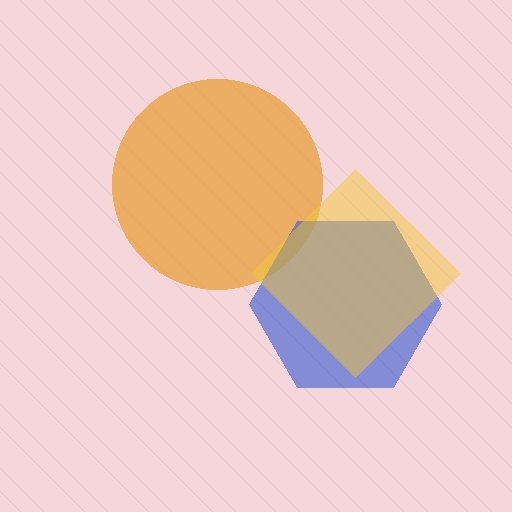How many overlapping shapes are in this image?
There are 3 overlapping shapes in the image.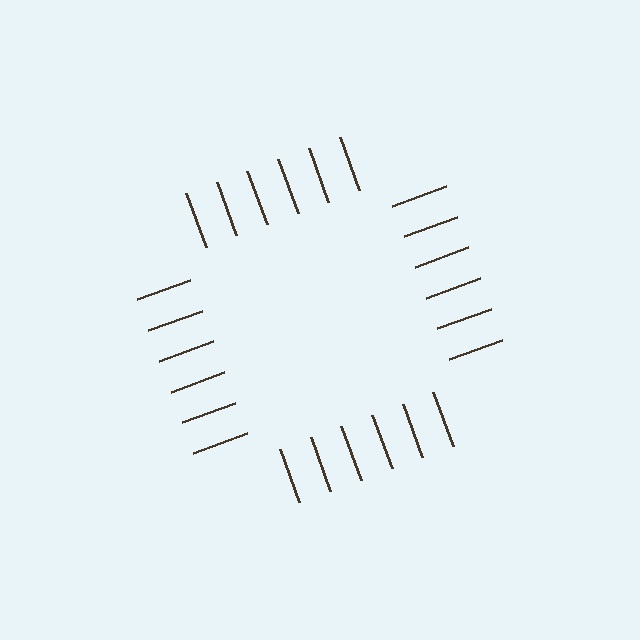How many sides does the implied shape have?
4 sides — the line-ends trace a square.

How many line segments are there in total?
24 — 6 along each of the 4 edges.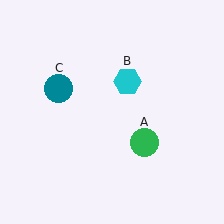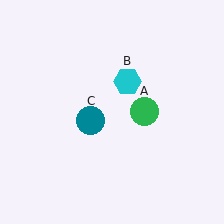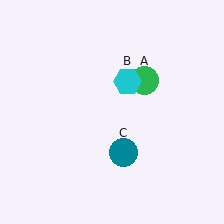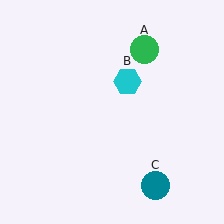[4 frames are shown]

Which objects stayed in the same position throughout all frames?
Cyan hexagon (object B) remained stationary.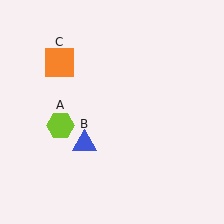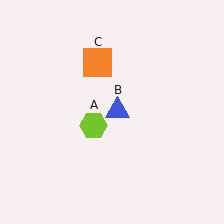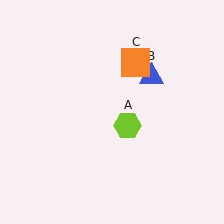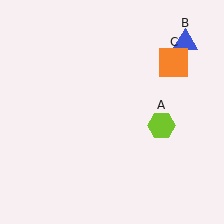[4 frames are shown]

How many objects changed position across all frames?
3 objects changed position: lime hexagon (object A), blue triangle (object B), orange square (object C).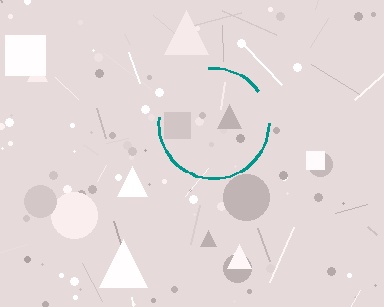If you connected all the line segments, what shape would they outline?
They would outline a circle.